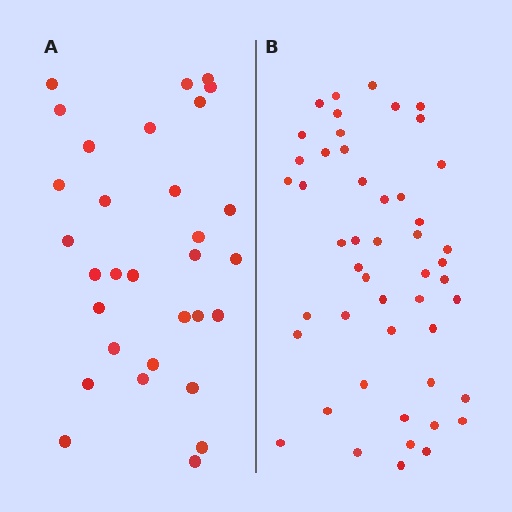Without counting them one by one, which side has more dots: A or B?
Region B (the right region) has more dots.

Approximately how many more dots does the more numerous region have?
Region B has approximately 20 more dots than region A.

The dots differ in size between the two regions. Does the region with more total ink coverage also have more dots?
No. Region A has more total ink coverage because its dots are larger, but region B actually contains more individual dots. Total area can be misleading — the number of items is what matters here.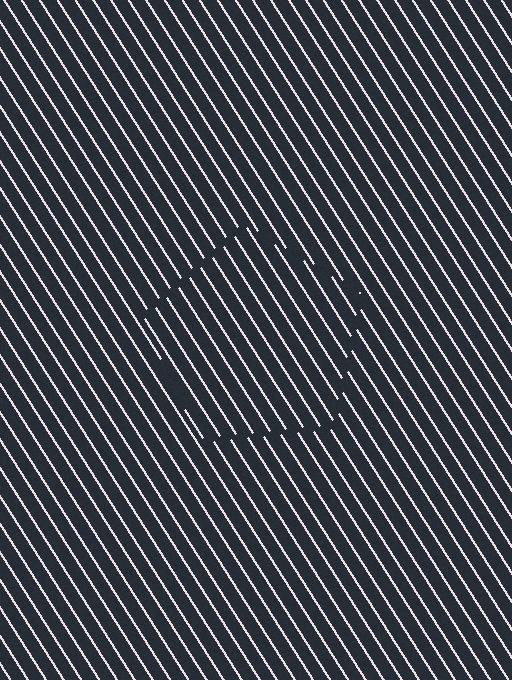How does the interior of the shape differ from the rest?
The interior of the shape contains the same grating, shifted by half a period — the contour is defined by the phase discontinuity where line-ends from the inner and outer gratings abut.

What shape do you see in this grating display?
An illusory pentagon. The interior of the shape contains the same grating, shifted by half a period — the contour is defined by the phase discontinuity where line-ends from the inner and outer gratings abut.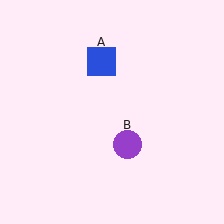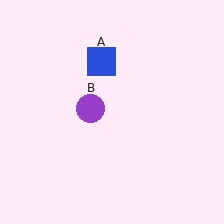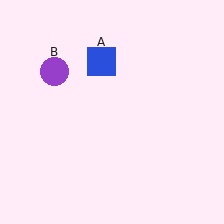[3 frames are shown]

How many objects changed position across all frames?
1 object changed position: purple circle (object B).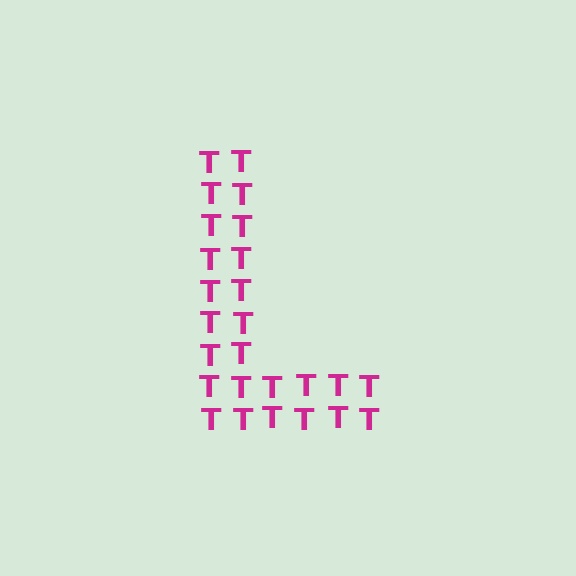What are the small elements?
The small elements are letter T's.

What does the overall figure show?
The overall figure shows the letter L.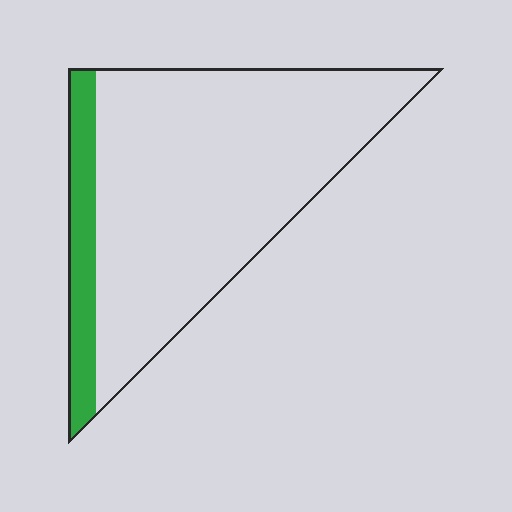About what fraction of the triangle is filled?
About one eighth (1/8).